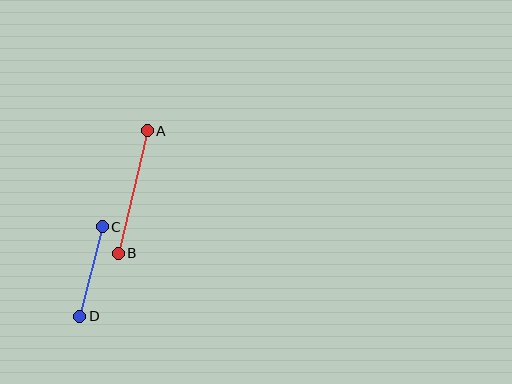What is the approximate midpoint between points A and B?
The midpoint is at approximately (133, 192) pixels.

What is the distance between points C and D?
The distance is approximately 92 pixels.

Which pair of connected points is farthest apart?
Points A and B are farthest apart.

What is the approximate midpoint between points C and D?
The midpoint is at approximately (91, 272) pixels.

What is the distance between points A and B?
The distance is approximately 126 pixels.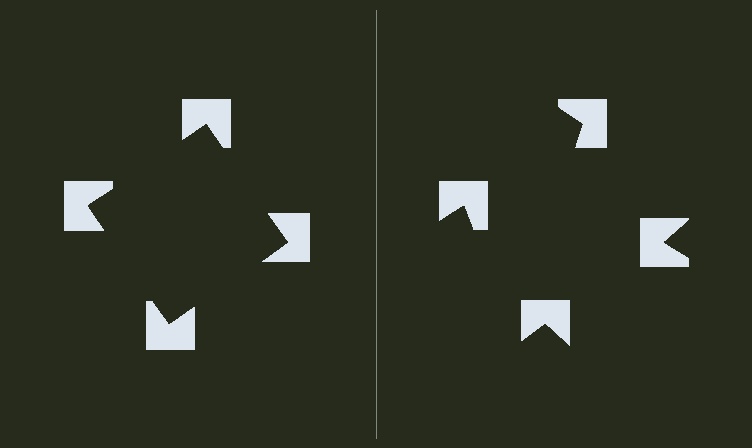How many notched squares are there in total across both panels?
8 — 4 on each side.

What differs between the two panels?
The notched squares are positioned identically on both sides; only the wedge orientations differ. On the left they align to a square; on the right they are misaligned.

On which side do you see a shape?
An illusory square appears on the left side. On the right side the wedge cuts are rotated, so no coherent shape forms.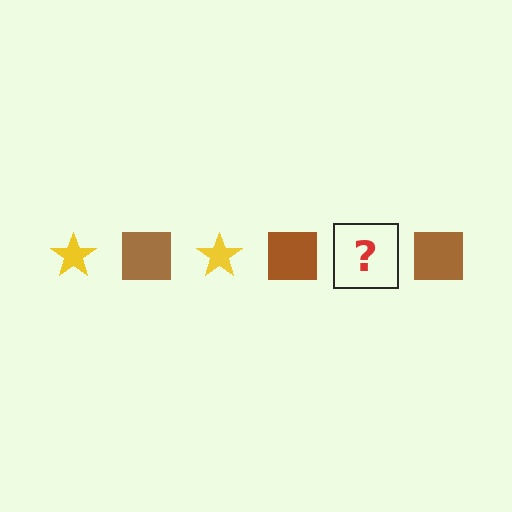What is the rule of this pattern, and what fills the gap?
The rule is that the pattern alternates between yellow star and brown square. The gap should be filled with a yellow star.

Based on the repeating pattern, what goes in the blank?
The blank should be a yellow star.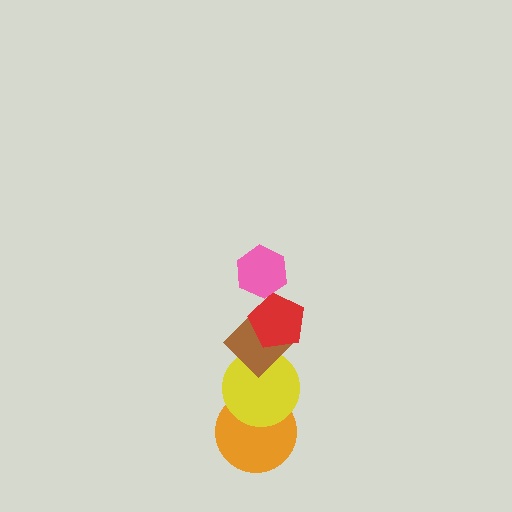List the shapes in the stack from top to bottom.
From top to bottom: the pink hexagon, the red pentagon, the brown diamond, the yellow circle, the orange circle.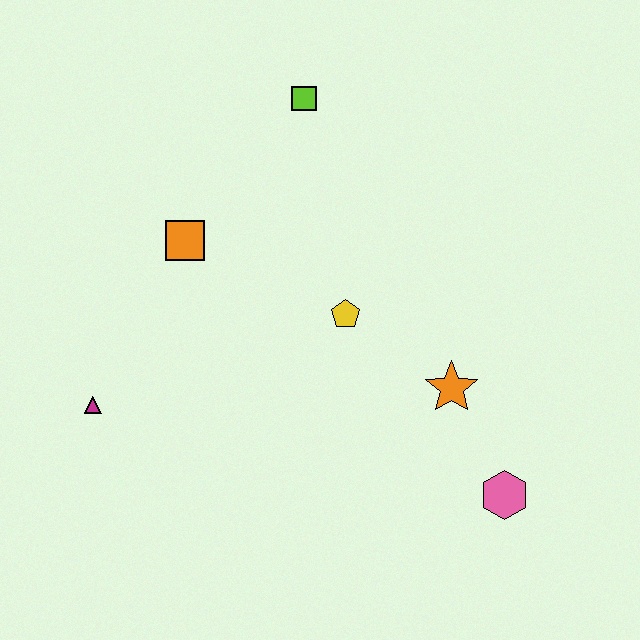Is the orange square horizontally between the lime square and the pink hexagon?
No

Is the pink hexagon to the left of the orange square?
No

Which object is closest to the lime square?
The orange square is closest to the lime square.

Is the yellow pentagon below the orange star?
No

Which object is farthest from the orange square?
The pink hexagon is farthest from the orange square.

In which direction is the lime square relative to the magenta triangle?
The lime square is above the magenta triangle.